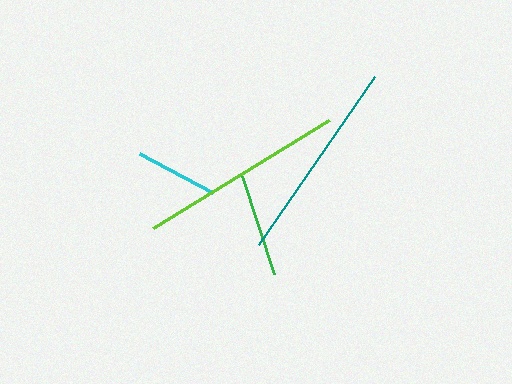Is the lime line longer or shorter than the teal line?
The lime line is longer than the teal line.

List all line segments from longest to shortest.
From longest to shortest: lime, teal, green, cyan.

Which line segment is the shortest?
The cyan line is the shortest at approximately 83 pixels.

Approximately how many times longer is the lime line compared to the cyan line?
The lime line is approximately 2.5 times the length of the cyan line.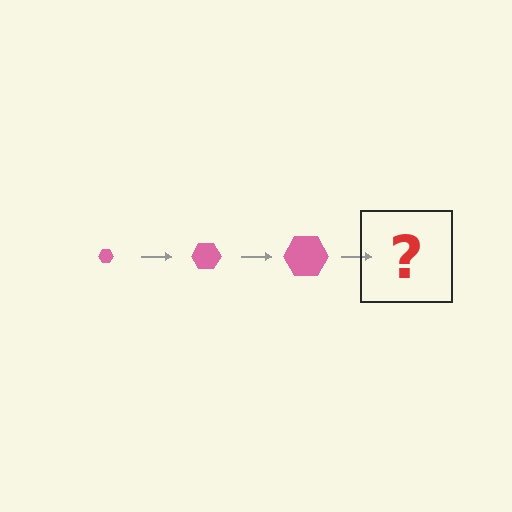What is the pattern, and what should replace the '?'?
The pattern is that the hexagon gets progressively larger each step. The '?' should be a pink hexagon, larger than the previous one.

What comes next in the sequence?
The next element should be a pink hexagon, larger than the previous one.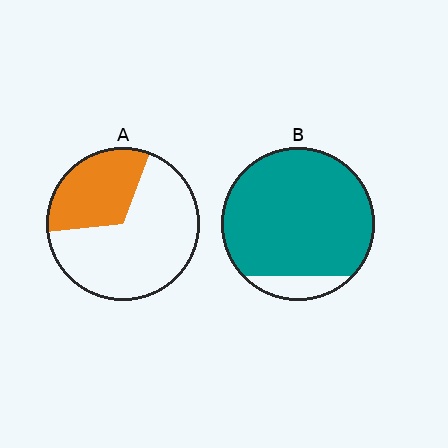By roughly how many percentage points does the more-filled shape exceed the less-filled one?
By roughly 55 percentage points (B over A).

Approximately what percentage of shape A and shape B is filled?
A is approximately 30% and B is approximately 90%.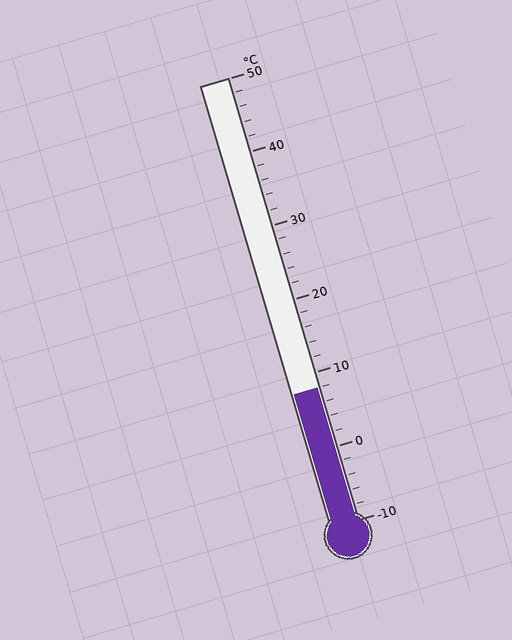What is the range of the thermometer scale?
The thermometer scale ranges from -10°C to 50°C.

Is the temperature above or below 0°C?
The temperature is above 0°C.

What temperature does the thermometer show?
The thermometer shows approximately 8°C.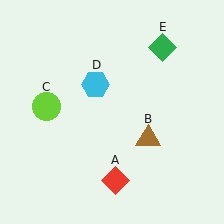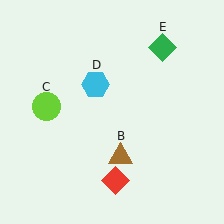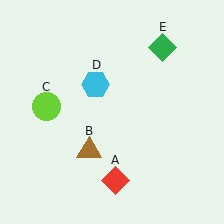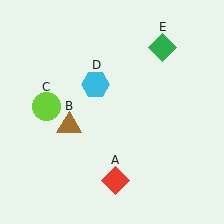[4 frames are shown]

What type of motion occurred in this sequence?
The brown triangle (object B) rotated clockwise around the center of the scene.